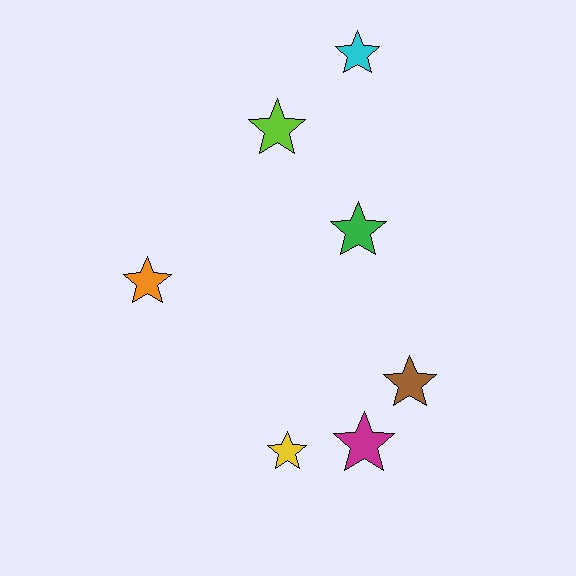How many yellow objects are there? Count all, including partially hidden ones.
There is 1 yellow object.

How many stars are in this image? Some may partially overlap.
There are 7 stars.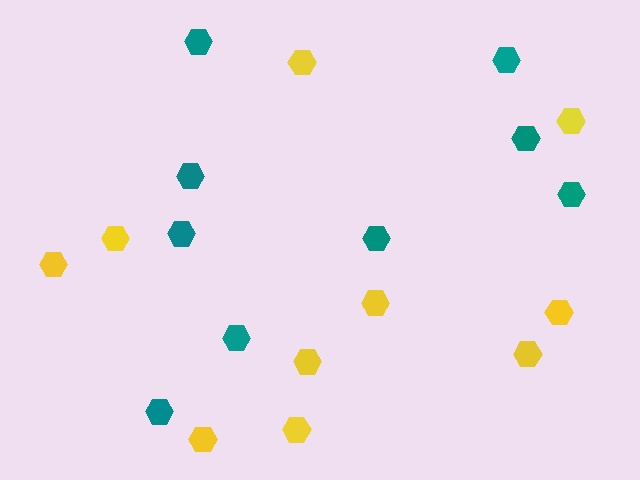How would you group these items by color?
There are 2 groups: one group of yellow hexagons (10) and one group of teal hexagons (9).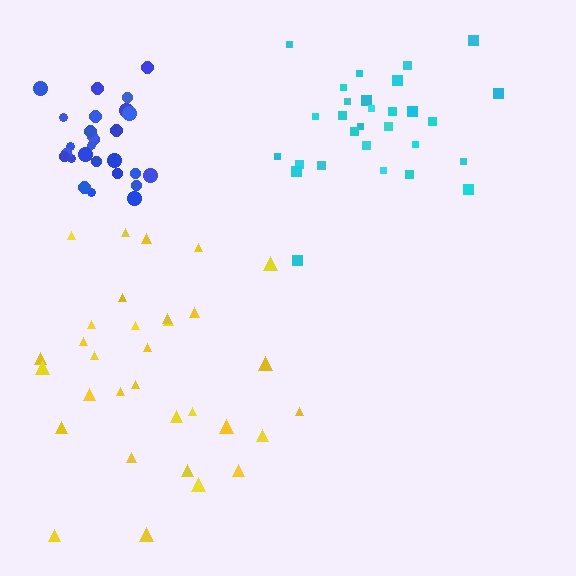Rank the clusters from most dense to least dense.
blue, cyan, yellow.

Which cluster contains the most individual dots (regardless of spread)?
Yellow (32).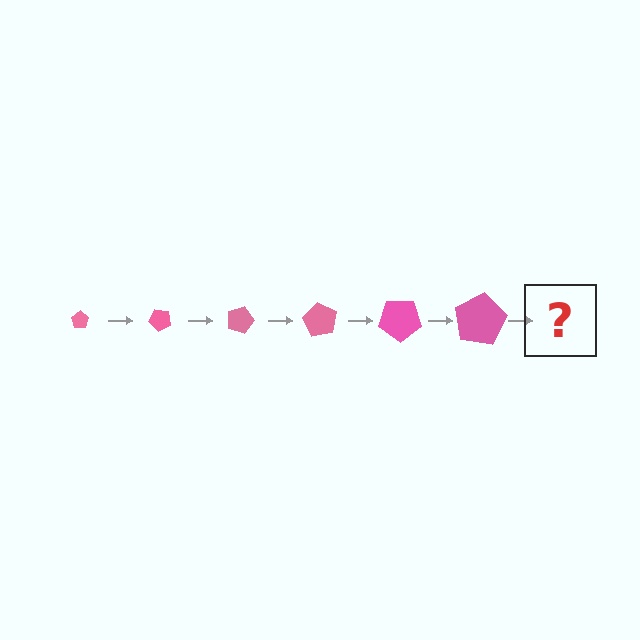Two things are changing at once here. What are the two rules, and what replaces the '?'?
The two rules are that the pentagon grows larger each step and it rotates 45 degrees each step. The '?' should be a pentagon, larger than the previous one and rotated 270 degrees from the start.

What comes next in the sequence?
The next element should be a pentagon, larger than the previous one and rotated 270 degrees from the start.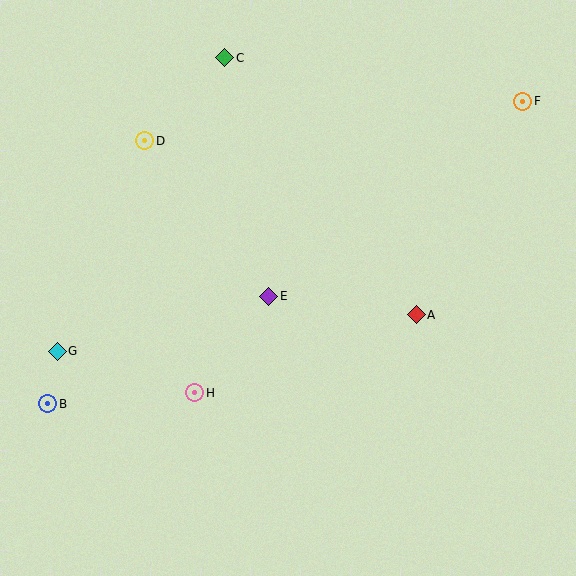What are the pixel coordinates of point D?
Point D is at (145, 141).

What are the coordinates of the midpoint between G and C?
The midpoint between G and C is at (141, 204).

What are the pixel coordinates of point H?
Point H is at (195, 393).